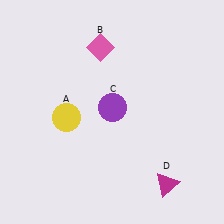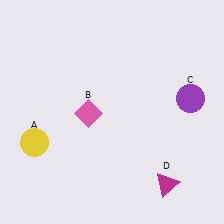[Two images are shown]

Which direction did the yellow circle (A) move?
The yellow circle (A) moved left.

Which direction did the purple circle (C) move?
The purple circle (C) moved right.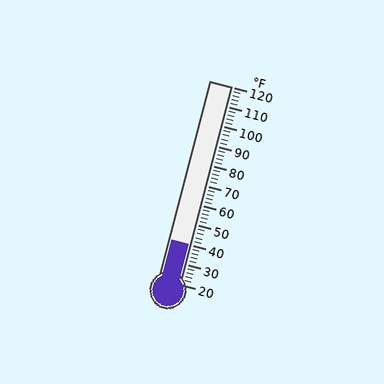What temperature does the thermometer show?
The thermometer shows approximately 40°F.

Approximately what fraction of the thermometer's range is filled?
The thermometer is filled to approximately 20% of its range.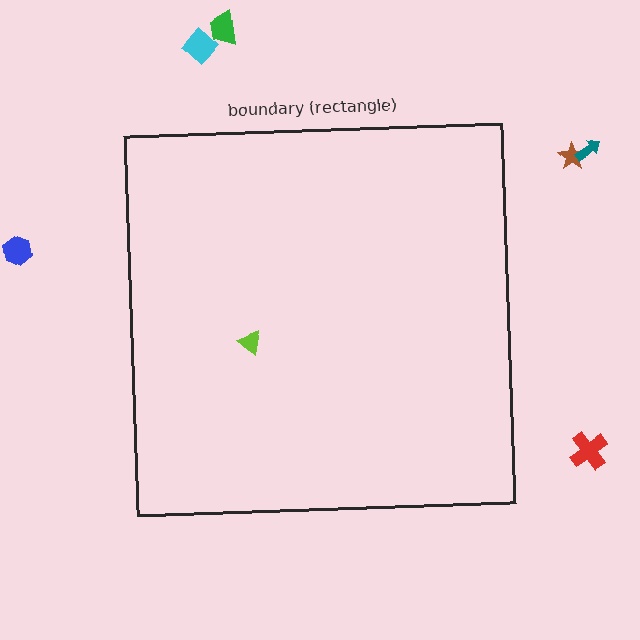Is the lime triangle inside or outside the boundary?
Inside.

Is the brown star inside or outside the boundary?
Outside.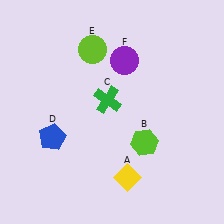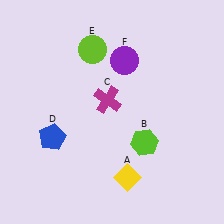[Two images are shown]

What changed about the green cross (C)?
In Image 1, C is green. In Image 2, it changed to magenta.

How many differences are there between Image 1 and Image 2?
There is 1 difference between the two images.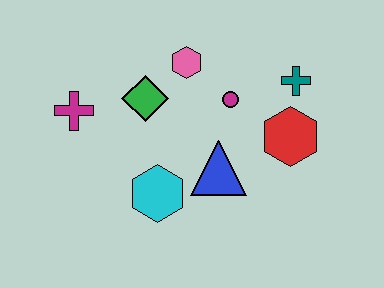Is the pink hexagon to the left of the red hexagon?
Yes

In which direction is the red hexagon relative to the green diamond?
The red hexagon is to the right of the green diamond.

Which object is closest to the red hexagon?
The teal cross is closest to the red hexagon.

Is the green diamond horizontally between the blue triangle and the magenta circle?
No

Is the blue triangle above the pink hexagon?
No